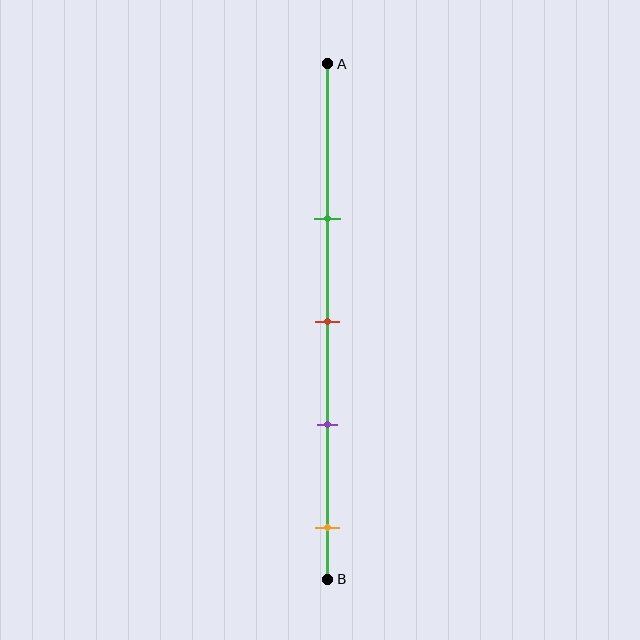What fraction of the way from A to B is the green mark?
The green mark is approximately 30% (0.3) of the way from A to B.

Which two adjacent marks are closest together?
The red and purple marks are the closest adjacent pair.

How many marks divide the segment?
There are 4 marks dividing the segment.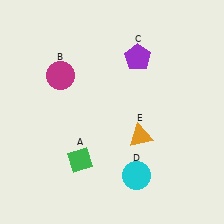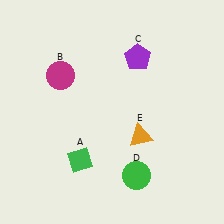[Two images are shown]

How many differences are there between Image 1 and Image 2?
There is 1 difference between the two images.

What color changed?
The circle (D) changed from cyan in Image 1 to green in Image 2.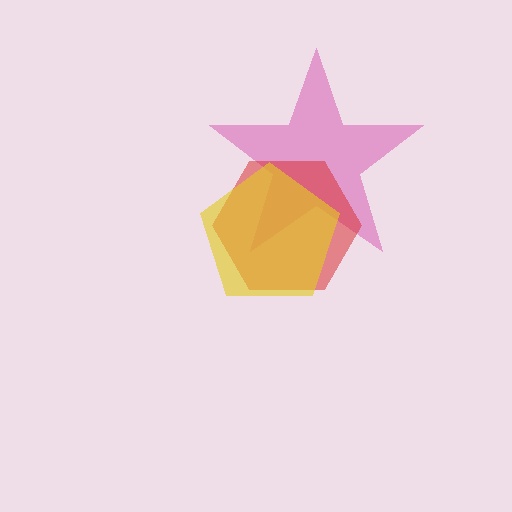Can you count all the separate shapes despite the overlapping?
Yes, there are 3 separate shapes.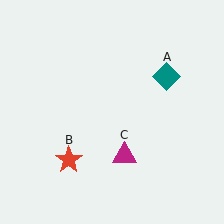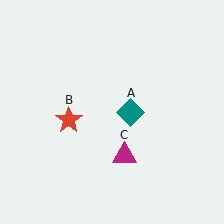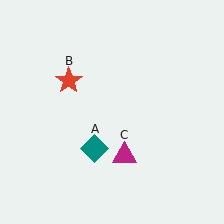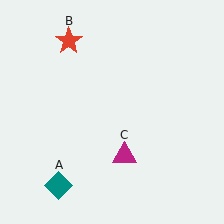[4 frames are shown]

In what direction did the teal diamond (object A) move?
The teal diamond (object A) moved down and to the left.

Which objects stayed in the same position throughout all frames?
Magenta triangle (object C) remained stationary.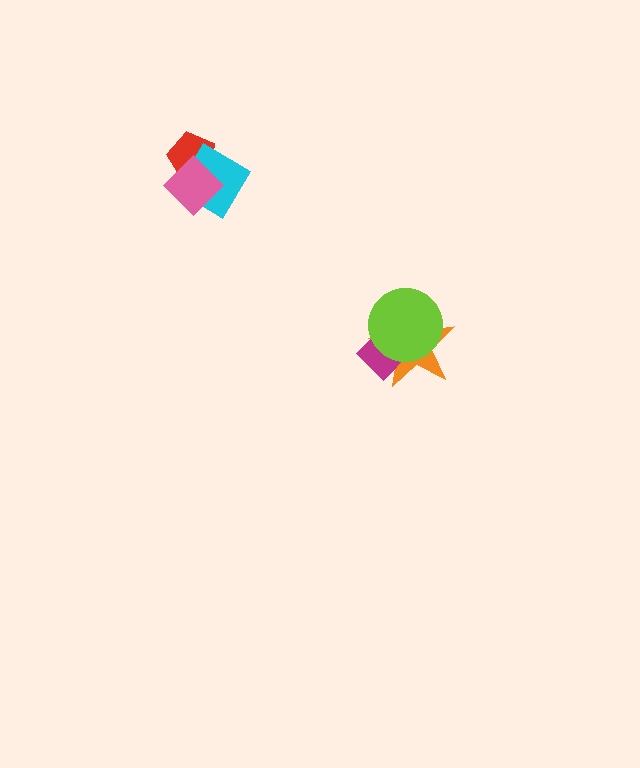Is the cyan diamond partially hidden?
Yes, it is partially covered by another shape.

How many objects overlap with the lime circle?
2 objects overlap with the lime circle.